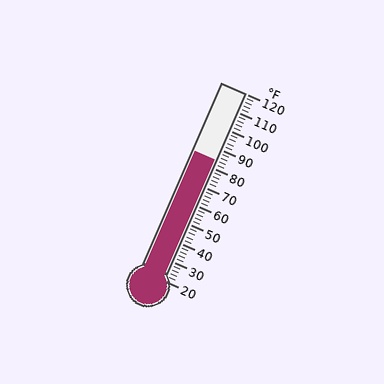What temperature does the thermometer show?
The thermometer shows approximately 84°F.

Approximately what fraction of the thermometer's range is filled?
The thermometer is filled to approximately 65% of its range.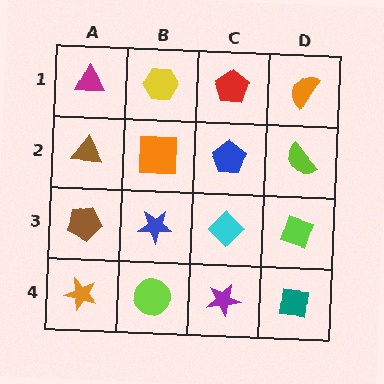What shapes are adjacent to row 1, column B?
An orange square (row 2, column B), a magenta triangle (row 1, column A), a red pentagon (row 1, column C).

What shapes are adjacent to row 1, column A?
A brown triangle (row 2, column A), a yellow hexagon (row 1, column B).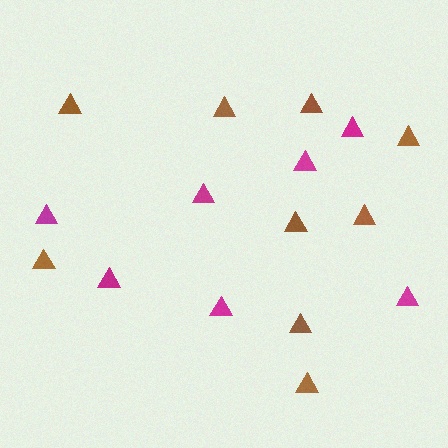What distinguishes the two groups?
There are 2 groups: one group of magenta triangles (7) and one group of brown triangles (9).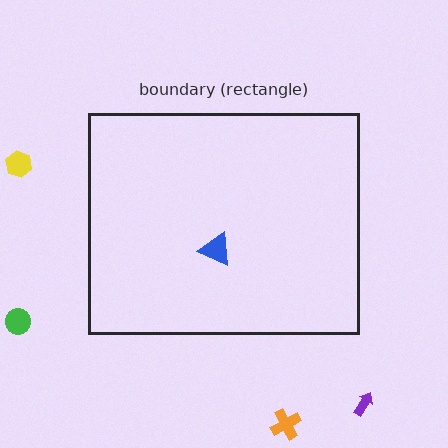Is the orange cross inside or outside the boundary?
Outside.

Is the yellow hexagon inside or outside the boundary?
Outside.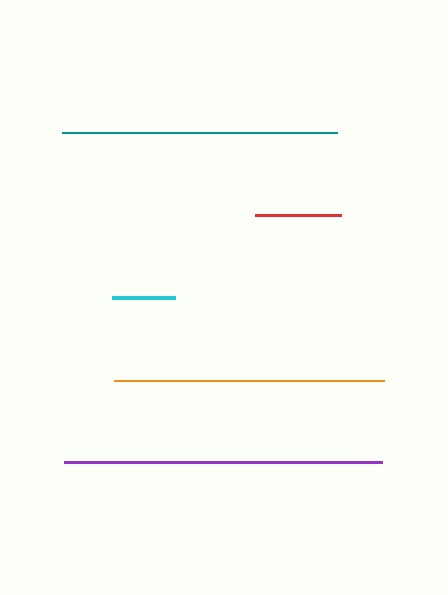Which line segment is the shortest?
The cyan line is the shortest at approximately 63 pixels.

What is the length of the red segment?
The red segment is approximately 86 pixels long.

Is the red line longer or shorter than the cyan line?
The red line is longer than the cyan line.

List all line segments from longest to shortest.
From longest to shortest: purple, teal, orange, red, cyan.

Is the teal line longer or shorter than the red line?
The teal line is longer than the red line.